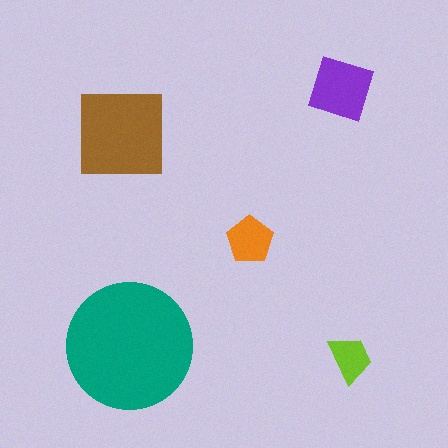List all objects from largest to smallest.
The teal circle, the brown square, the purple diamond, the orange pentagon, the lime trapezoid.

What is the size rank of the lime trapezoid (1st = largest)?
5th.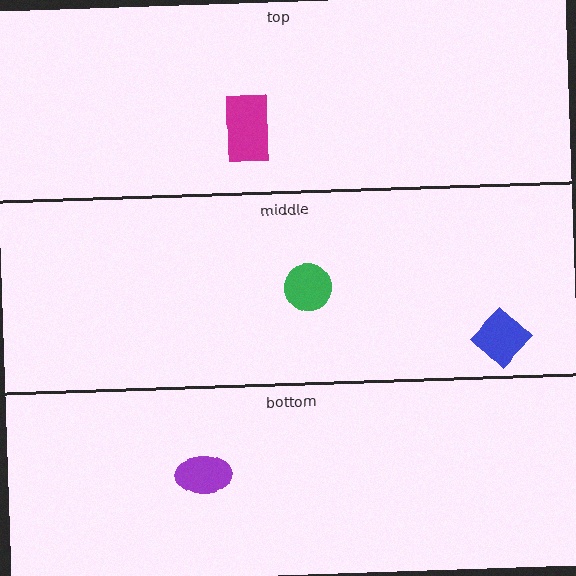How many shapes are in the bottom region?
1.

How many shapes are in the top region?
1.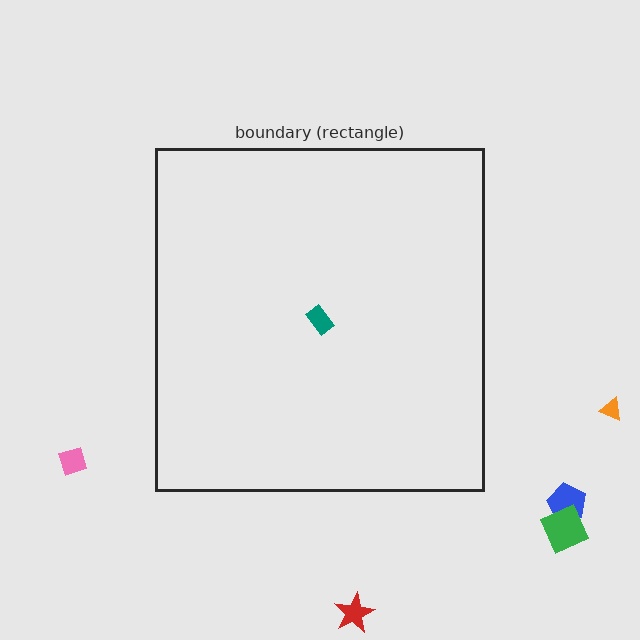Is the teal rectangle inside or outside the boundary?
Inside.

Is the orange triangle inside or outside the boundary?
Outside.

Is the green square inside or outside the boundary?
Outside.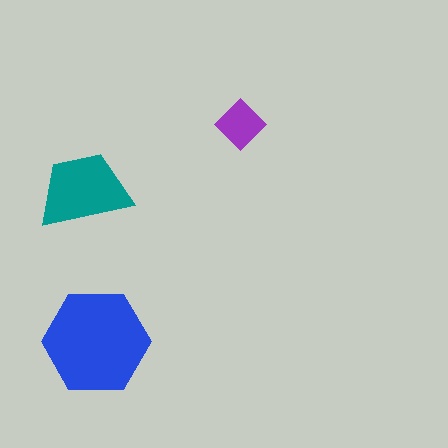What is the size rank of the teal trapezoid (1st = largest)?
2nd.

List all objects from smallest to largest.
The purple diamond, the teal trapezoid, the blue hexagon.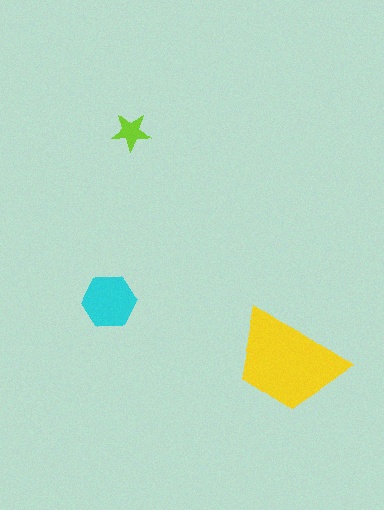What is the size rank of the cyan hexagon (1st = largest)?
2nd.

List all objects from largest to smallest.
The yellow trapezoid, the cyan hexagon, the lime star.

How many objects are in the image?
There are 3 objects in the image.